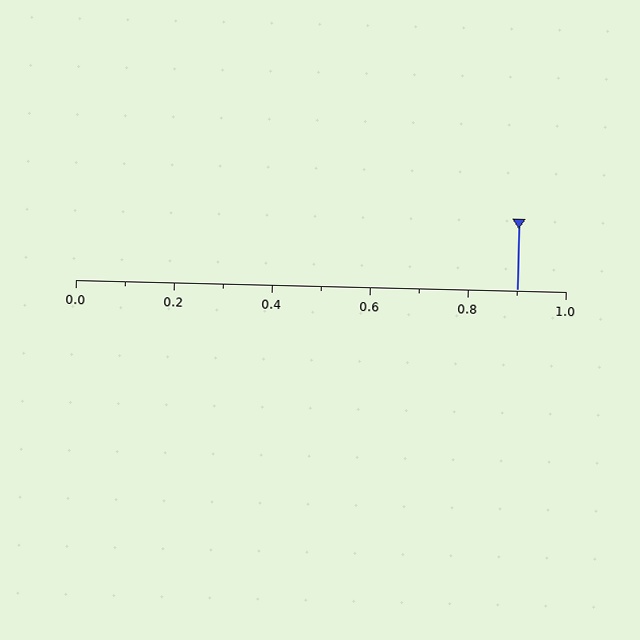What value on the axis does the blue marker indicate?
The marker indicates approximately 0.9.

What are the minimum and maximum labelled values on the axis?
The axis runs from 0.0 to 1.0.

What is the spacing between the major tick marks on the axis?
The major ticks are spaced 0.2 apart.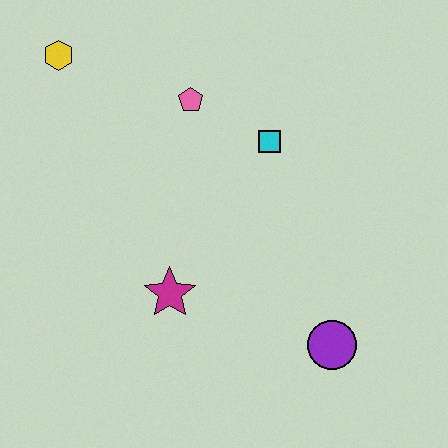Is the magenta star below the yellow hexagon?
Yes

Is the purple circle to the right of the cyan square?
Yes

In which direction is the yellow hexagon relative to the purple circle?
The yellow hexagon is above the purple circle.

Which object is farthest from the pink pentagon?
The purple circle is farthest from the pink pentagon.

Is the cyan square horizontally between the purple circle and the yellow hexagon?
Yes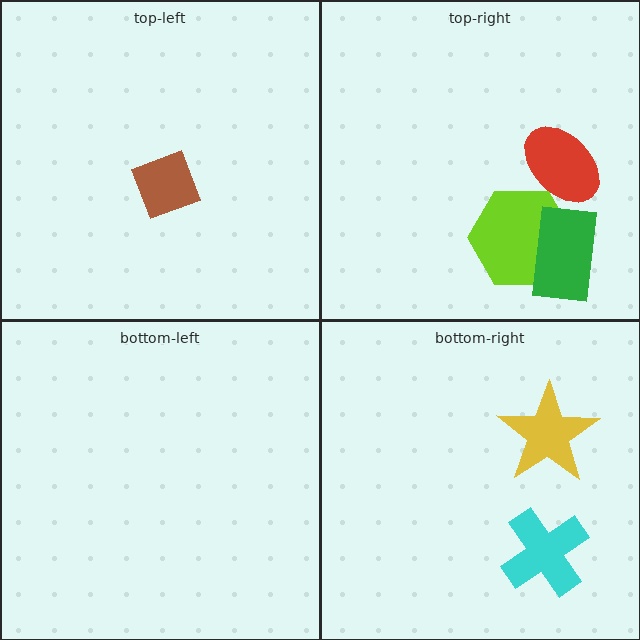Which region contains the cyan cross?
The bottom-right region.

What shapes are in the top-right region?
The lime hexagon, the red ellipse, the green rectangle.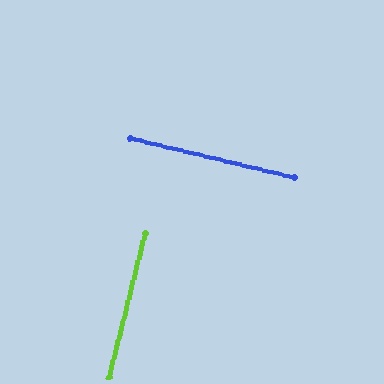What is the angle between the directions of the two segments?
Approximately 89 degrees.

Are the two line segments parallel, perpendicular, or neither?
Perpendicular — they meet at approximately 89°.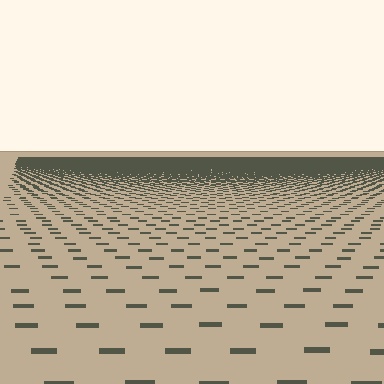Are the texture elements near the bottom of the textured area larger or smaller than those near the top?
Larger. Near the bottom, elements are closer to the viewer and appear at a bigger on-screen size.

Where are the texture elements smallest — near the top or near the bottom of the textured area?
Near the top.